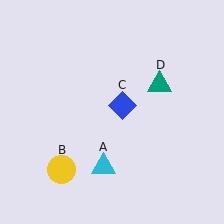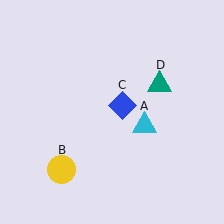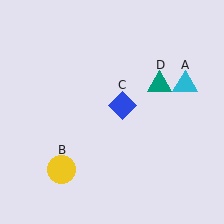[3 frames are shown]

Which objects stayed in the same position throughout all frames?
Yellow circle (object B) and blue diamond (object C) and teal triangle (object D) remained stationary.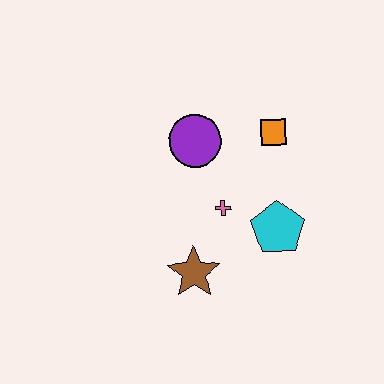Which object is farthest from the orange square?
The brown star is farthest from the orange square.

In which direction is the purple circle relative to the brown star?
The purple circle is above the brown star.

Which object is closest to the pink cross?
The cyan pentagon is closest to the pink cross.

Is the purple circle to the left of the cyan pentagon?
Yes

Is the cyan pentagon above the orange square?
No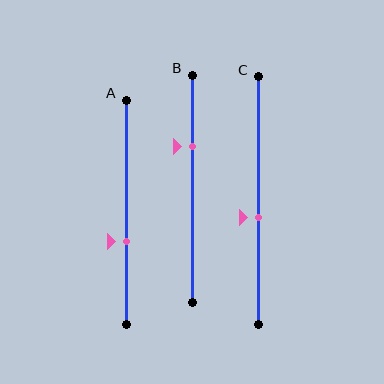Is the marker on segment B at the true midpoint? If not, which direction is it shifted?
No, the marker on segment B is shifted upward by about 19% of the segment length.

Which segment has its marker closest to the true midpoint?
Segment C has its marker closest to the true midpoint.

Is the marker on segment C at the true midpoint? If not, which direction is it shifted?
No, the marker on segment C is shifted downward by about 7% of the segment length.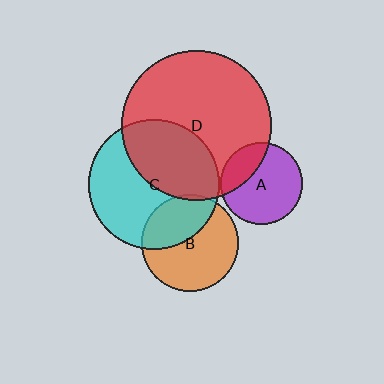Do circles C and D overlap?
Yes.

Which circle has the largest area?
Circle D (red).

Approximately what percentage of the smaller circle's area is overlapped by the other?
Approximately 40%.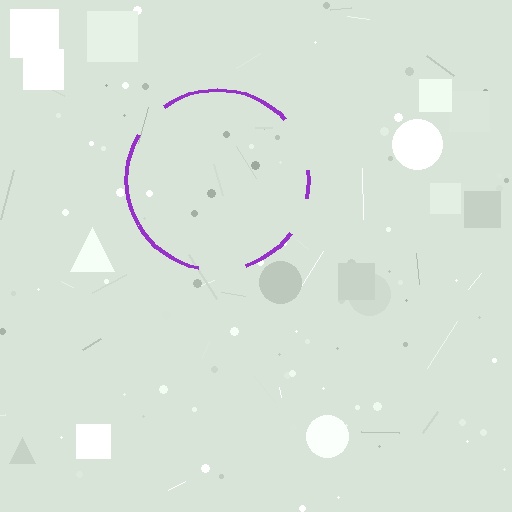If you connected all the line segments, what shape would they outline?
They would outline a circle.